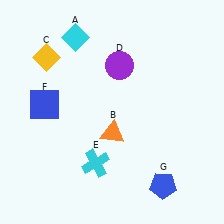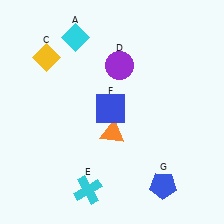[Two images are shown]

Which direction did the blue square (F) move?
The blue square (F) moved right.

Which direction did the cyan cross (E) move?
The cyan cross (E) moved down.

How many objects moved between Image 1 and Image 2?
2 objects moved between the two images.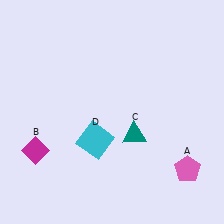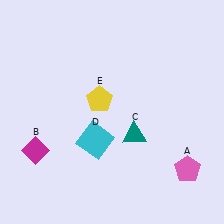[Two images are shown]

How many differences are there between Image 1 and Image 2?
There is 1 difference between the two images.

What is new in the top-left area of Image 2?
A yellow pentagon (E) was added in the top-left area of Image 2.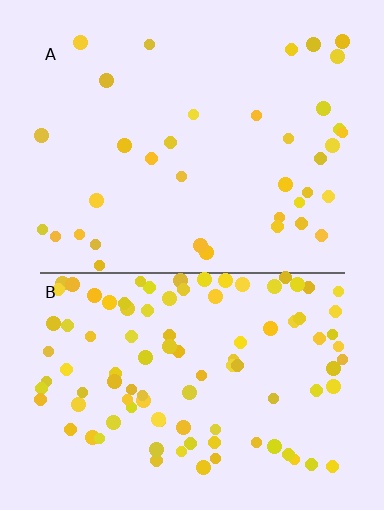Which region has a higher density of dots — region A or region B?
B (the bottom).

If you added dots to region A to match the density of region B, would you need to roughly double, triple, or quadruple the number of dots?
Approximately triple.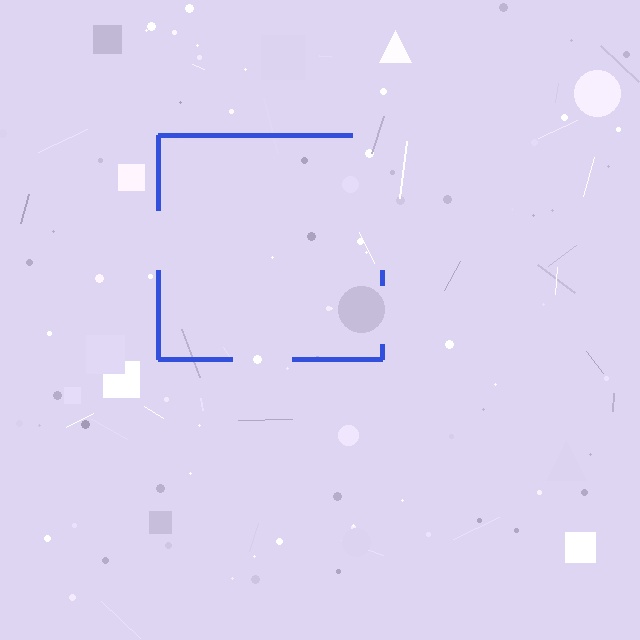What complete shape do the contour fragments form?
The contour fragments form a square.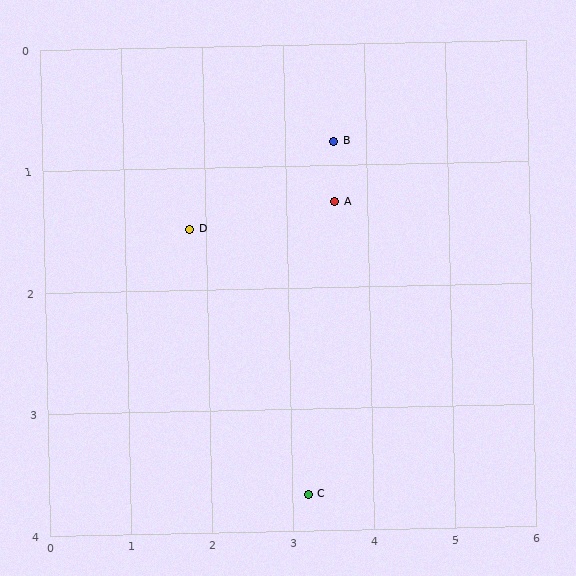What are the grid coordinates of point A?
Point A is at approximately (3.6, 1.3).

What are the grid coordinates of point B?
Point B is at approximately (3.6, 0.8).